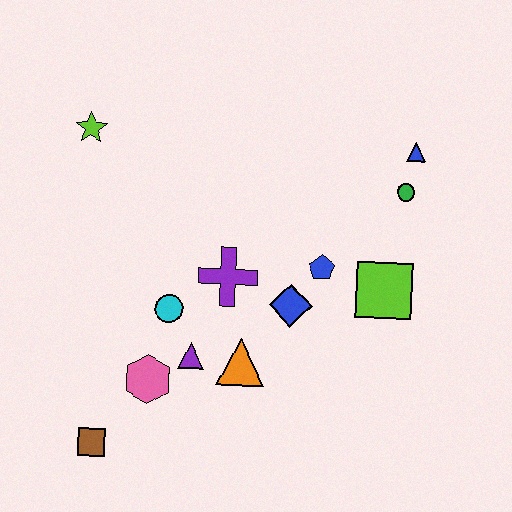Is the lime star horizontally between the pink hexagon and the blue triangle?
No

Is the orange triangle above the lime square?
No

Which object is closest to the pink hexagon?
The purple triangle is closest to the pink hexagon.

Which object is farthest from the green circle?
The brown square is farthest from the green circle.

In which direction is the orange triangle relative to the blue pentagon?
The orange triangle is below the blue pentagon.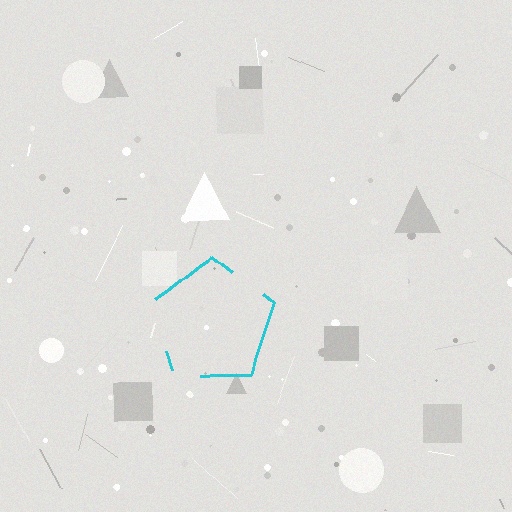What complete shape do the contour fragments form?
The contour fragments form a pentagon.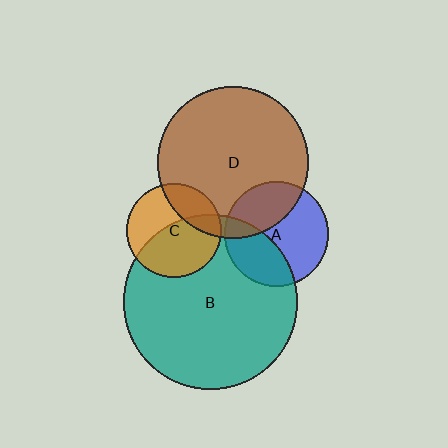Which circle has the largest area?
Circle B (teal).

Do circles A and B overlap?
Yes.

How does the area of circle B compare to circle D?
Approximately 1.3 times.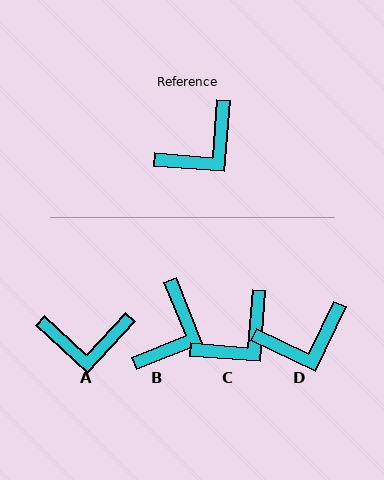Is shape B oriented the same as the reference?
No, it is off by about 26 degrees.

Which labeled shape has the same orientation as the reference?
C.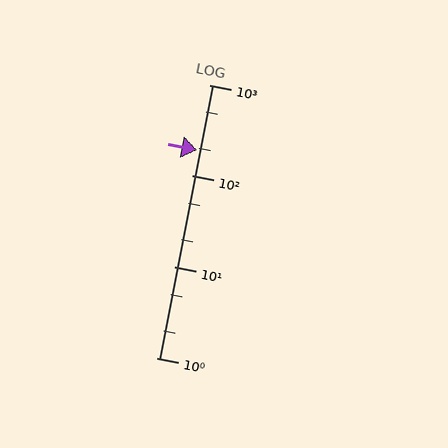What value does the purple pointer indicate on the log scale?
The pointer indicates approximately 190.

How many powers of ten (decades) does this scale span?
The scale spans 3 decades, from 1 to 1000.